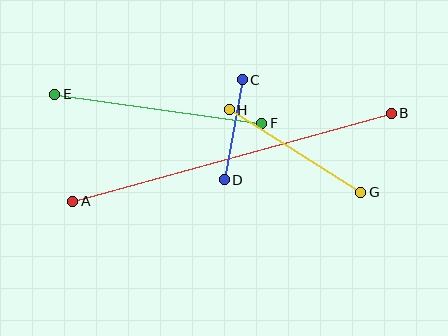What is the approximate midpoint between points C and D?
The midpoint is at approximately (233, 130) pixels.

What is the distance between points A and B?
The distance is approximately 330 pixels.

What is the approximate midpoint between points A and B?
The midpoint is at approximately (232, 157) pixels.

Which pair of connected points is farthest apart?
Points A and B are farthest apart.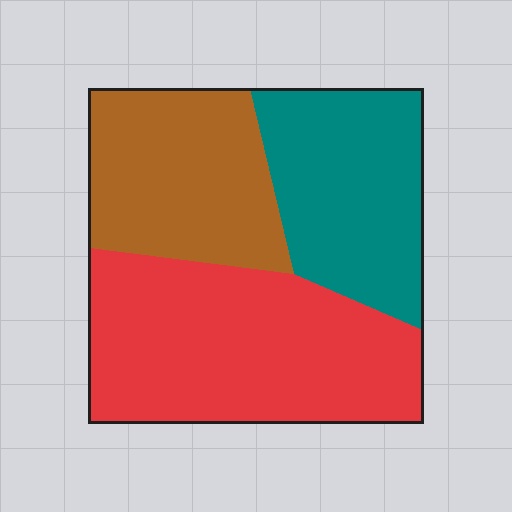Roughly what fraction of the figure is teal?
Teal covers around 30% of the figure.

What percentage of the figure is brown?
Brown covers about 30% of the figure.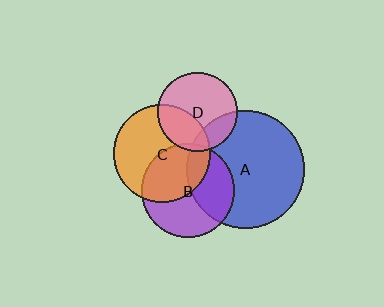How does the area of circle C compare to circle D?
Approximately 1.5 times.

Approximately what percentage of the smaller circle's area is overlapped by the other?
Approximately 5%.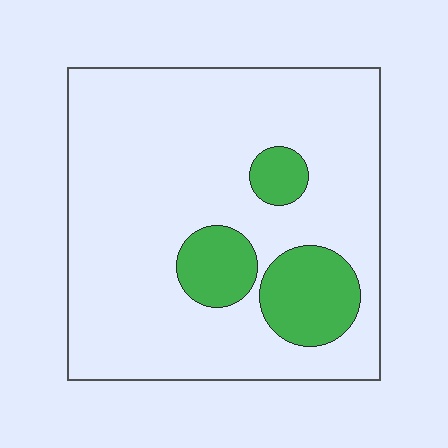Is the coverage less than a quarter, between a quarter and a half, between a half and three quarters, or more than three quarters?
Less than a quarter.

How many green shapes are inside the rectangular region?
3.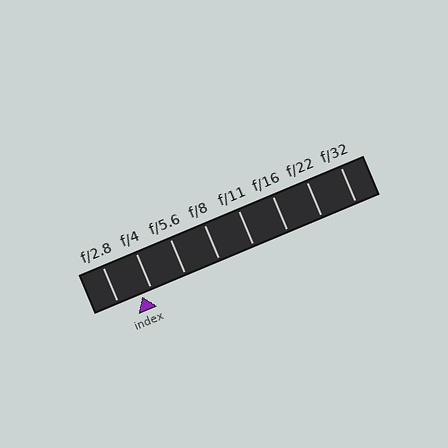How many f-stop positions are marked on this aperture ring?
There are 8 f-stop positions marked.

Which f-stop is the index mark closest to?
The index mark is closest to f/4.